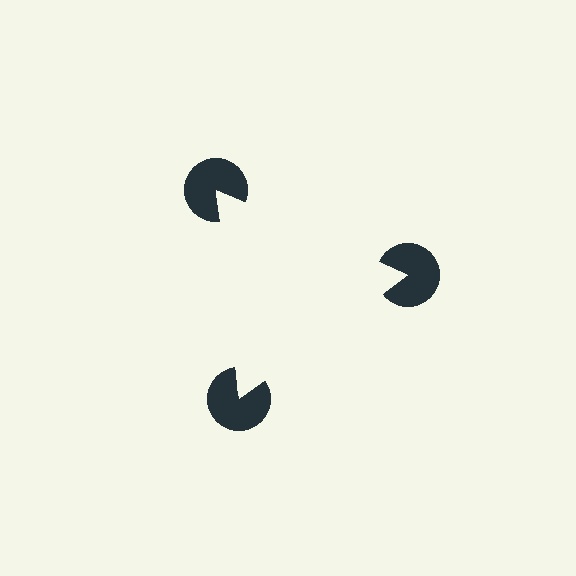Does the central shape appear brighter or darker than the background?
It typically appears slightly brighter than the background, even though no actual brightness change is drawn.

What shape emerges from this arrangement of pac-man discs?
An illusory triangle — its edges are inferred from the aligned wedge cuts in the pac-man discs, not physically drawn.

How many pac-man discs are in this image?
There are 3 — one at each vertex of the illusory triangle.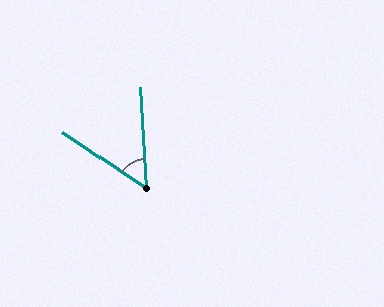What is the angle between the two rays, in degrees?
Approximately 52 degrees.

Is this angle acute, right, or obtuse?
It is acute.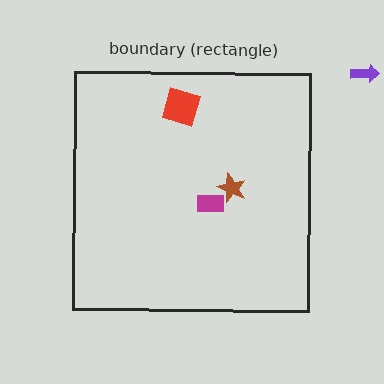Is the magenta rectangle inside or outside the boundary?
Inside.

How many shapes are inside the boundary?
3 inside, 1 outside.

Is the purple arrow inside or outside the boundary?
Outside.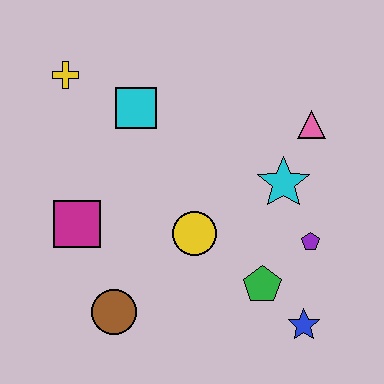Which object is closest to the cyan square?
The yellow cross is closest to the cyan square.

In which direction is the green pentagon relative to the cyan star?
The green pentagon is below the cyan star.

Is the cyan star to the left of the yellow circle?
No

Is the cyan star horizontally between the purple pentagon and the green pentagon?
Yes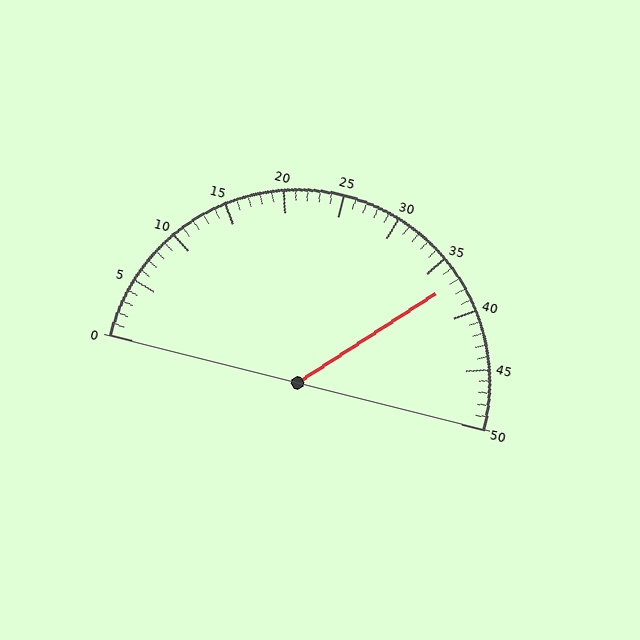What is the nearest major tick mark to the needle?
The nearest major tick mark is 35.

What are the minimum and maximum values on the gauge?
The gauge ranges from 0 to 50.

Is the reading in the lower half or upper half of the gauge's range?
The reading is in the upper half of the range (0 to 50).